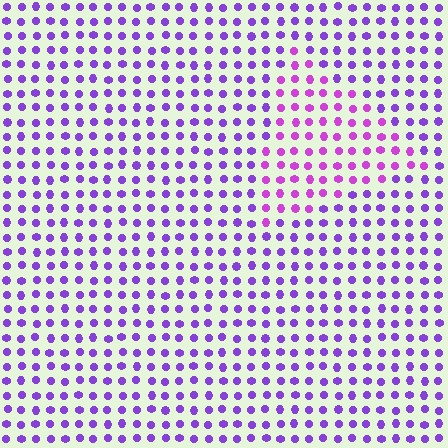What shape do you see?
I see a triangle.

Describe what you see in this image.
The image is filled with small purple elements in a uniform arrangement. A triangle-shaped region is visible where the elements are tinted to a slightly different hue, forming a subtle color boundary.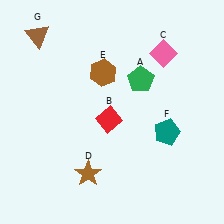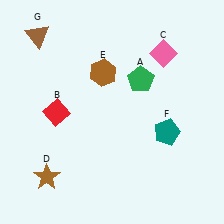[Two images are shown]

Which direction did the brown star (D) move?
The brown star (D) moved left.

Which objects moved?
The objects that moved are: the red diamond (B), the brown star (D).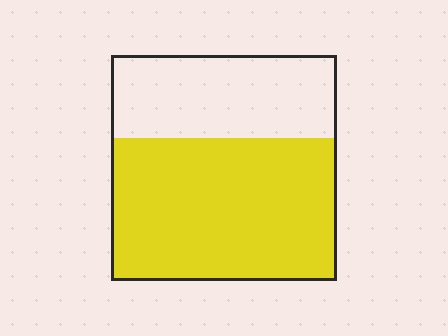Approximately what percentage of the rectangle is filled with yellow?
Approximately 65%.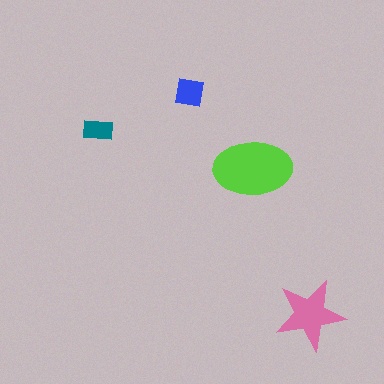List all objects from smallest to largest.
The teal rectangle, the blue square, the pink star, the lime ellipse.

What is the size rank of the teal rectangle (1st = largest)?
4th.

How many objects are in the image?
There are 4 objects in the image.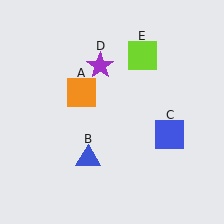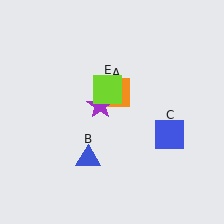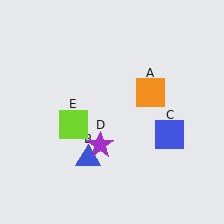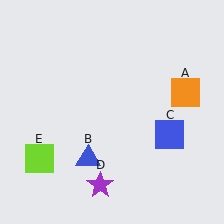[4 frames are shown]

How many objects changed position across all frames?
3 objects changed position: orange square (object A), purple star (object D), lime square (object E).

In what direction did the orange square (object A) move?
The orange square (object A) moved right.